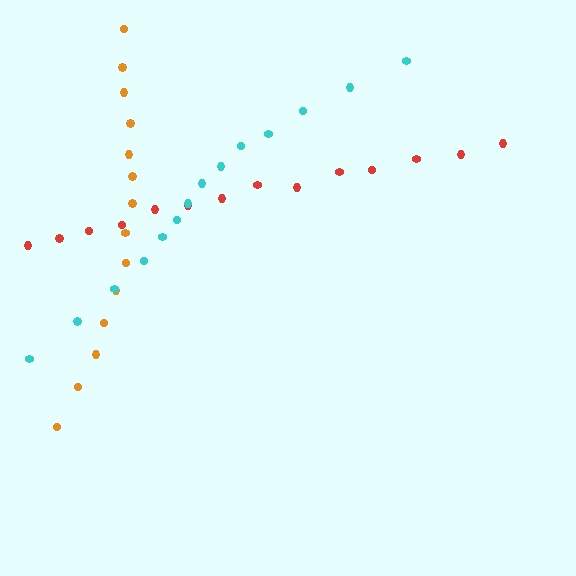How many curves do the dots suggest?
There are 3 distinct paths.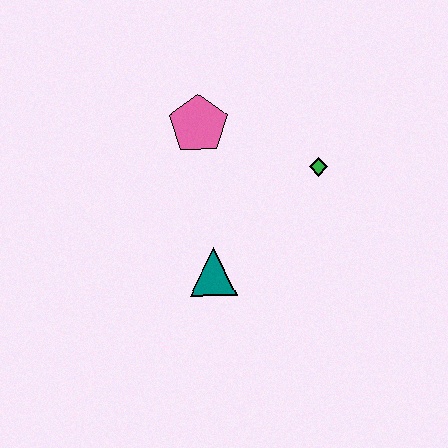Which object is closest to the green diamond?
The pink pentagon is closest to the green diamond.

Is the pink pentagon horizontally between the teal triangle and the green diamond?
No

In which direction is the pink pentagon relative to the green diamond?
The pink pentagon is to the left of the green diamond.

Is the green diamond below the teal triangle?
No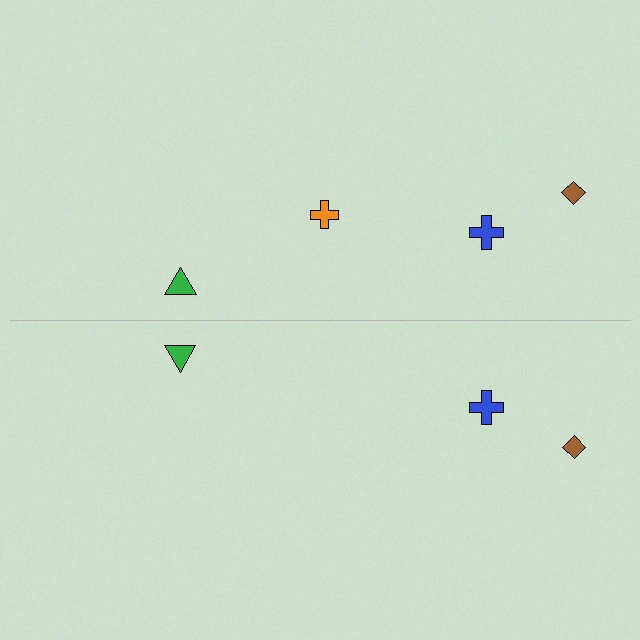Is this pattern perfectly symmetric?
No, the pattern is not perfectly symmetric. A orange cross is missing from the bottom side.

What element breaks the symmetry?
A orange cross is missing from the bottom side.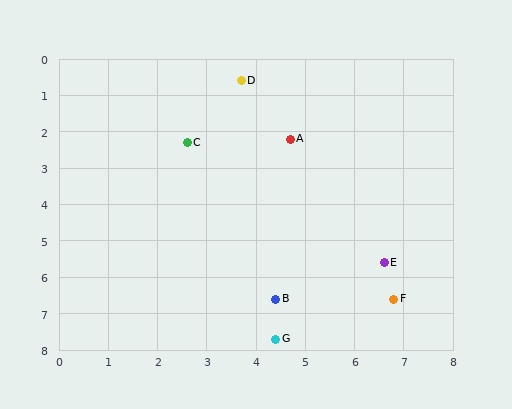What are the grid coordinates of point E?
Point E is at approximately (6.6, 5.6).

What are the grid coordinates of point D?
Point D is at approximately (3.7, 0.6).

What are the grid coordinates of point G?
Point G is at approximately (4.4, 7.7).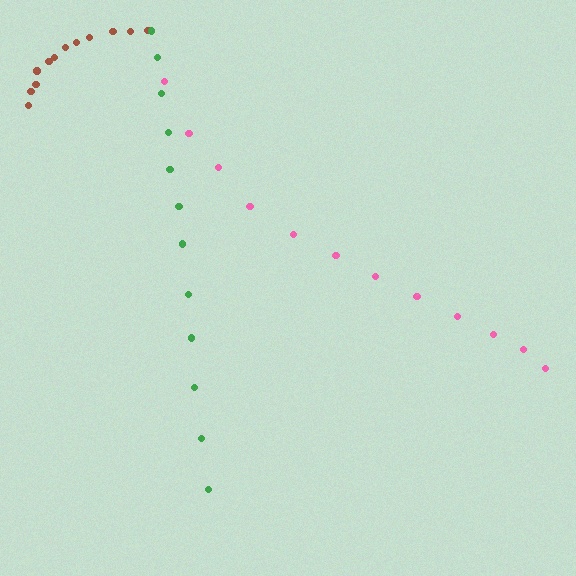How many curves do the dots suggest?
There are 3 distinct paths.